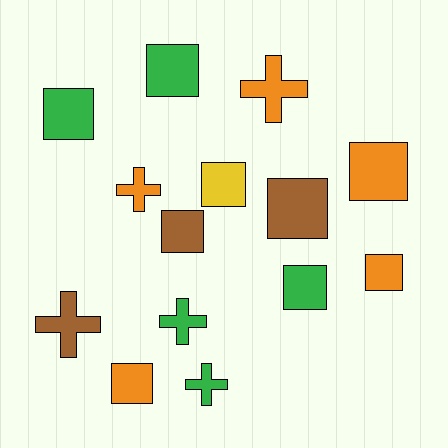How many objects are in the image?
There are 14 objects.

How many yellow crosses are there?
There are no yellow crosses.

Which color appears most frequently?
Green, with 5 objects.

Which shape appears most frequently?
Square, with 9 objects.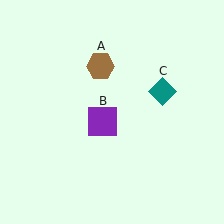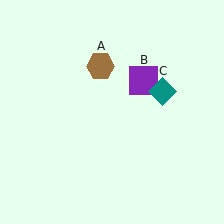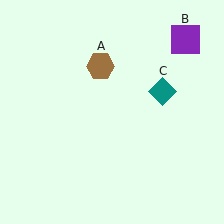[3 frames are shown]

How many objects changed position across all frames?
1 object changed position: purple square (object B).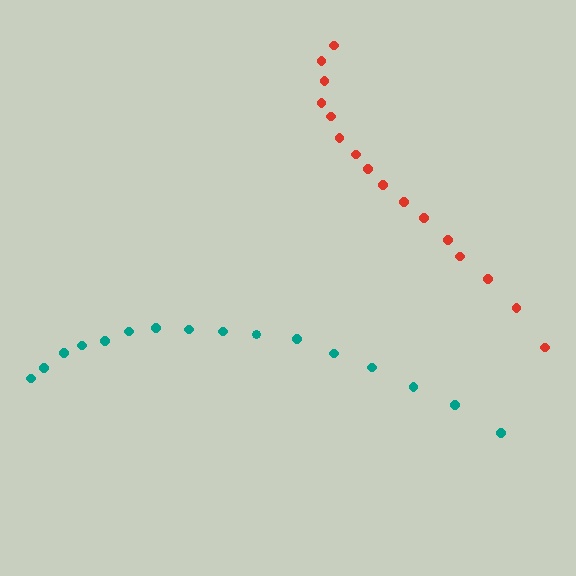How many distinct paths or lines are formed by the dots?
There are 2 distinct paths.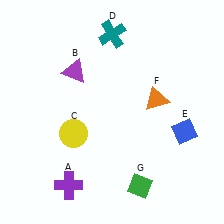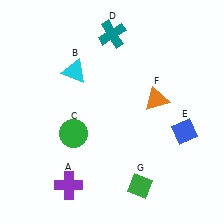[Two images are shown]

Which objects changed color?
B changed from purple to cyan. C changed from yellow to green.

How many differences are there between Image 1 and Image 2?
There are 2 differences between the two images.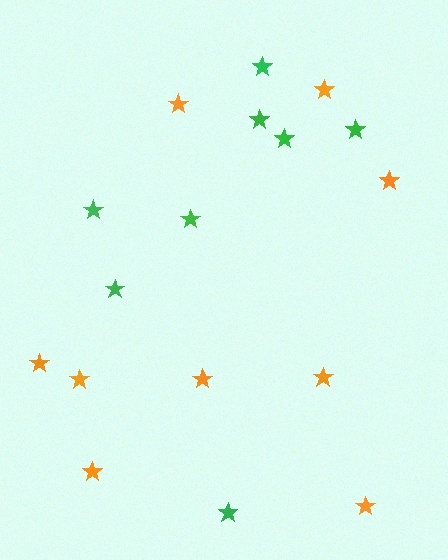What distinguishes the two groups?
There are 2 groups: one group of green stars (8) and one group of orange stars (9).